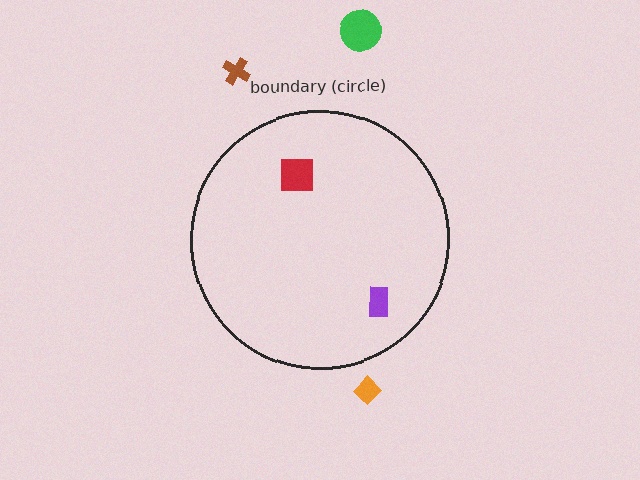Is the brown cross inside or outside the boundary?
Outside.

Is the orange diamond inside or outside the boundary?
Outside.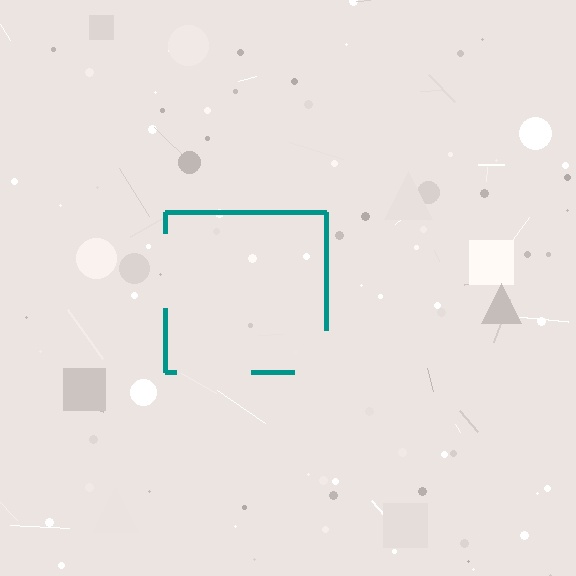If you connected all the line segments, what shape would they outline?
They would outline a square.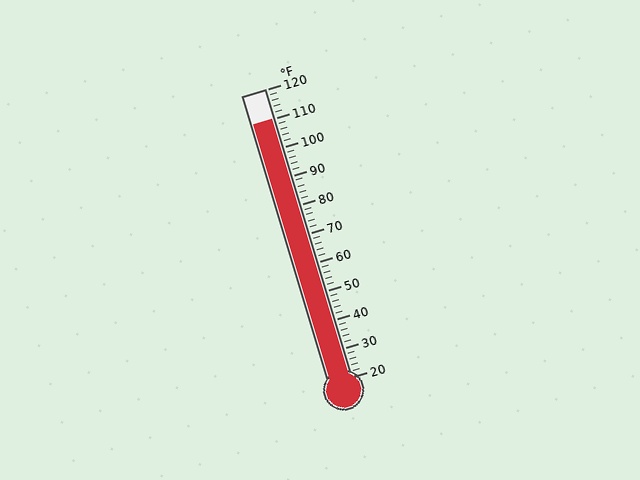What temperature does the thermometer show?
The thermometer shows approximately 110°F.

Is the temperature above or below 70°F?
The temperature is above 70°F.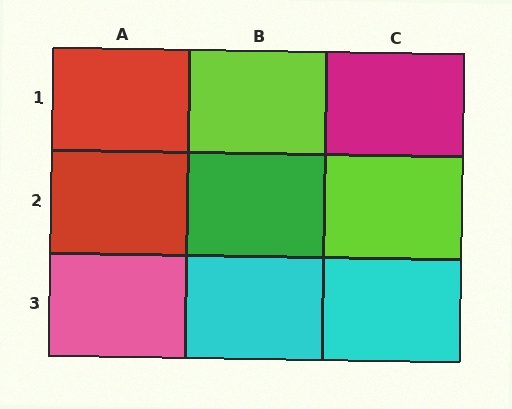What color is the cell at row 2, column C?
Lime.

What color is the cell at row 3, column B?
Cyan.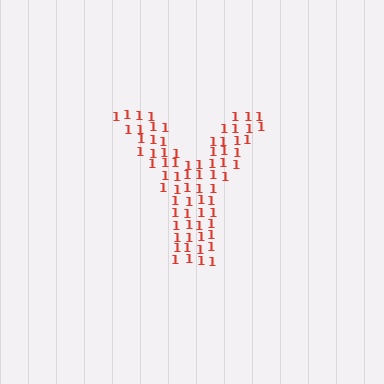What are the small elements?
The small elements are digit 1's.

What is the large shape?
The large shape is the letter Y.